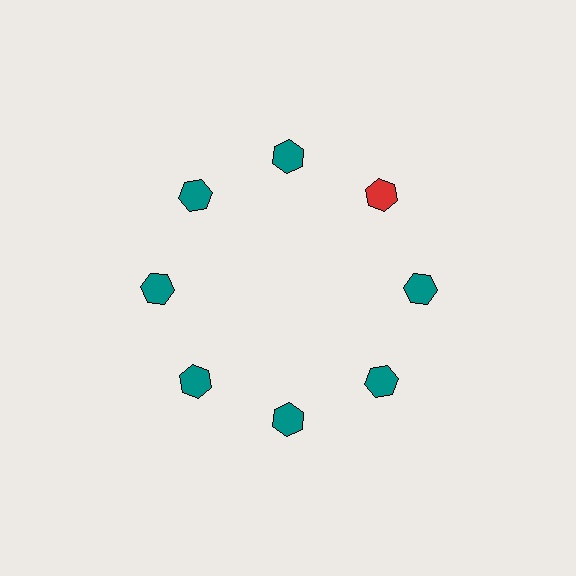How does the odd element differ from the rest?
It has a different color: red instead of teal.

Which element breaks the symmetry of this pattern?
The red hexagon at roughly the 2 o'clock position breaks the symmetry. All other shapes are teal hexagons.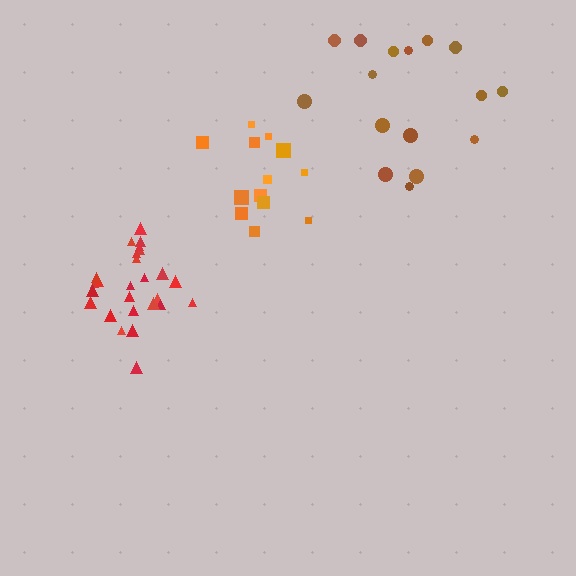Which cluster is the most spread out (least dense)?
Brown.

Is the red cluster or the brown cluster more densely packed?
Red.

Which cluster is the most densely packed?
Red.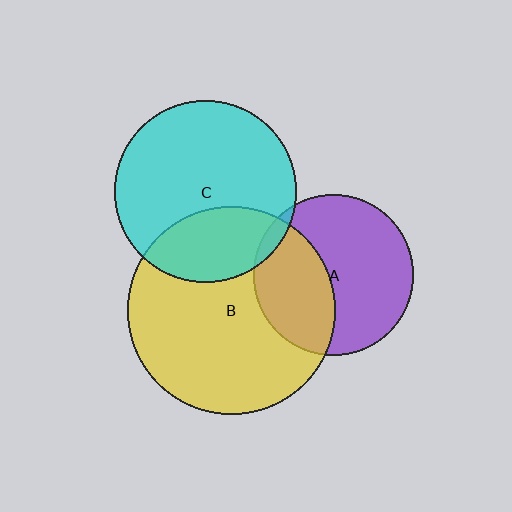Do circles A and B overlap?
Yes.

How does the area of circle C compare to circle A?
Approximately 1.3 times.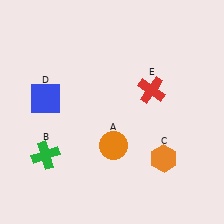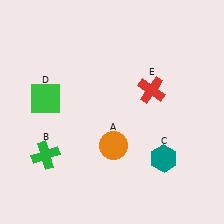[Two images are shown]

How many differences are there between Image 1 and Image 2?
There are 2 differences between the two images.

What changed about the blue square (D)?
In Image 1, D is blue. In Image 2, it changed to green.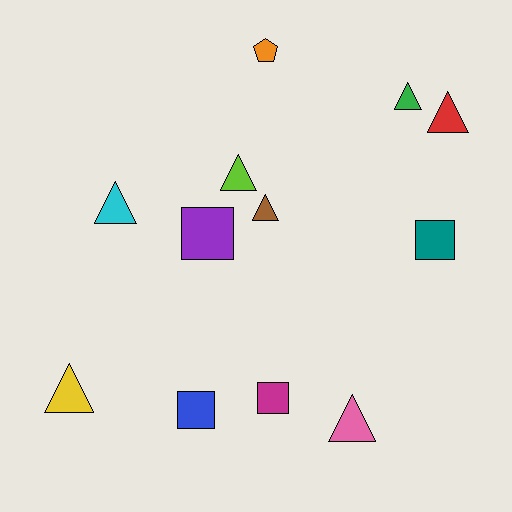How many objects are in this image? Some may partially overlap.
There are 12 objects.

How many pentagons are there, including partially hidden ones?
There is 1 pentagon.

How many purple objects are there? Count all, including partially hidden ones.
There is 1 purple object.